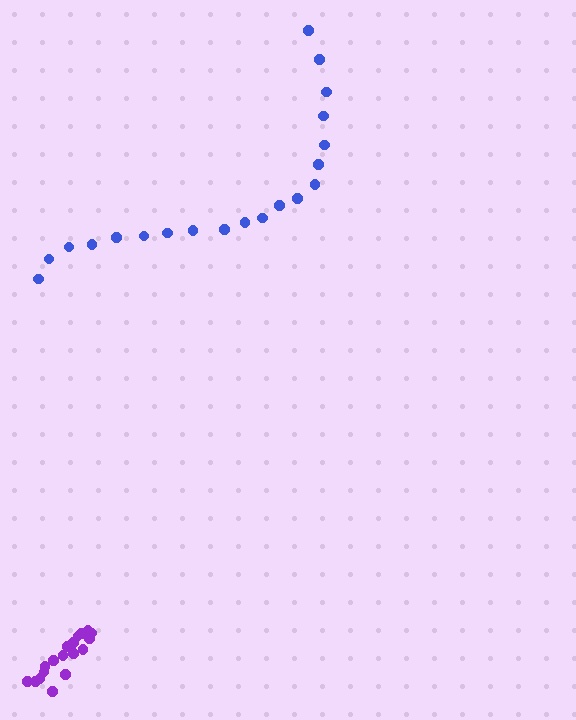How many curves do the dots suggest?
There are 2 distinct paths.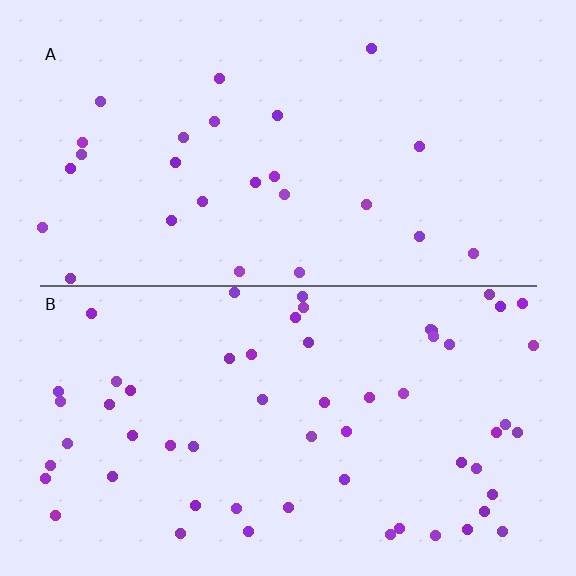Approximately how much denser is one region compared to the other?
Approximately 2.3× — region B over region A.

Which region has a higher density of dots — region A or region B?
B (the bottom).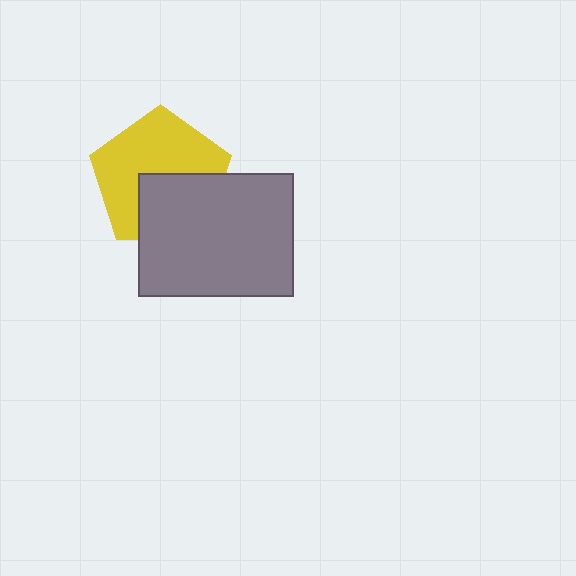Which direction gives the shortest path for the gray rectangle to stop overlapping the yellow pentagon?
Moving down gives the shortest separation.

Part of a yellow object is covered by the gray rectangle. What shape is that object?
It is a pentagon.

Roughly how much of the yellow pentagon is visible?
About half of it is visible (roughly 62%).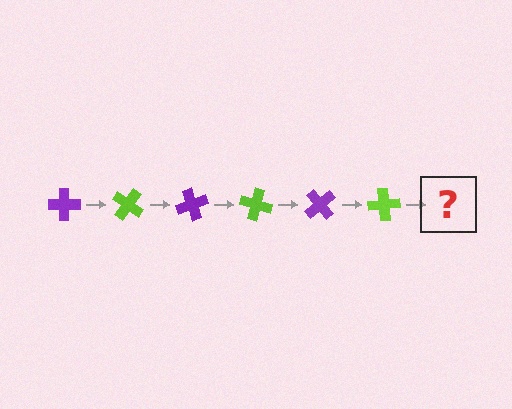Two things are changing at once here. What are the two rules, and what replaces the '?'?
The two rules are that it rotates 35 degrees each step and the color cycles through purple and lime. The '?' should be a purple cross, rotated 210 degrees from the start.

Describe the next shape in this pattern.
It should be a purple cross, rotated 210 degrees from the start.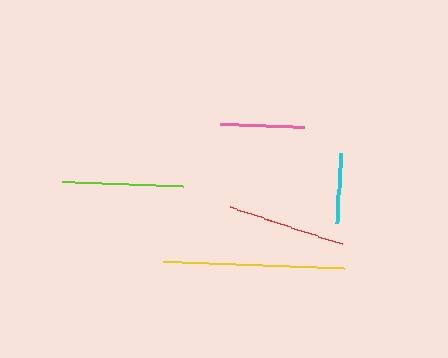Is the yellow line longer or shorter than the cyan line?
The yellow line is longer than the cyan line.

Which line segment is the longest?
The yellow line is the longest at approximately 181 pixels.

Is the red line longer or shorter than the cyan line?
The red line is longer than the cyan line.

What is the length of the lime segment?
The lime segment is approximately 121 pixels long.